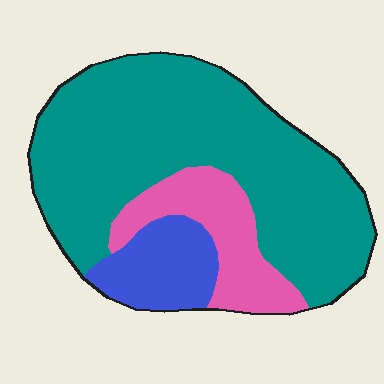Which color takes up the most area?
Teal, at roughly 70%.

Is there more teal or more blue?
Teal.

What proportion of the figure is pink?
Pink takes up less than a quarter of the figure.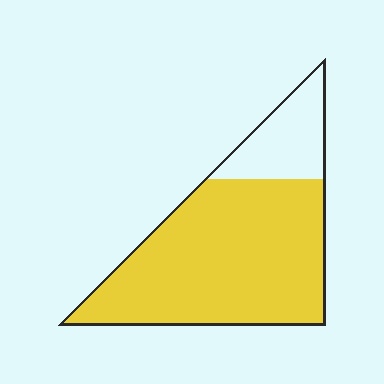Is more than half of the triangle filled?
Yes.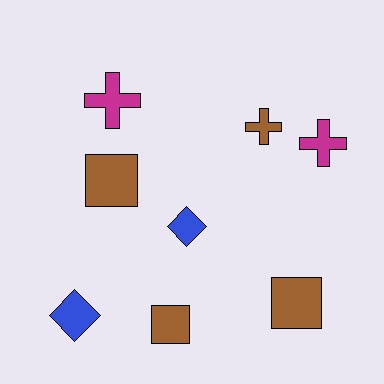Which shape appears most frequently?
Cross, with 3 objects.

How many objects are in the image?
There are 8 objects.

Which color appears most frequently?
Brown, with 4 objects.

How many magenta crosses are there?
There are 2 magenta crosses.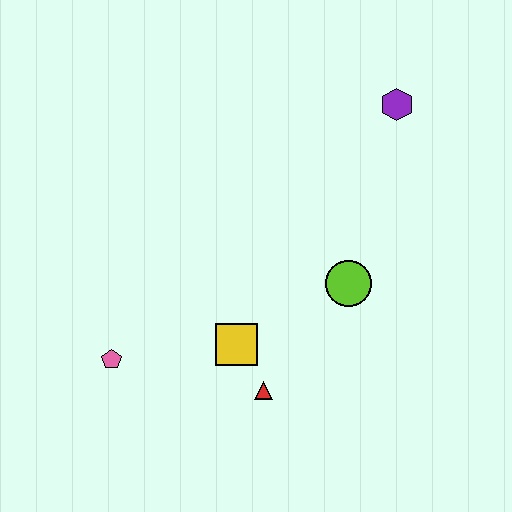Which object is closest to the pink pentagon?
The yellow square is closest to the pink pentagon.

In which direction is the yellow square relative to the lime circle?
The yellow square is to the left of the lime circle.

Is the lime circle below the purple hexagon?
Yes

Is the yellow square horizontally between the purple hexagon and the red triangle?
No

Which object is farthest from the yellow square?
The purple hexagon is farthest from the yellow square.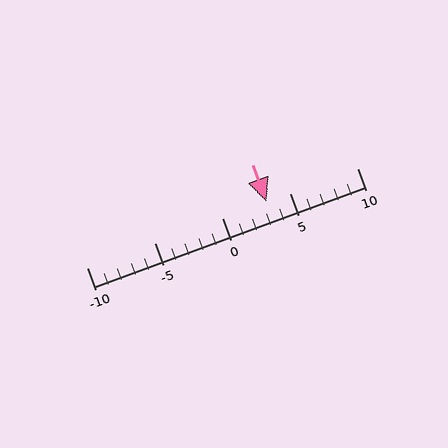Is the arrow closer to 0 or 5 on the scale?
The arrow is closer to 5.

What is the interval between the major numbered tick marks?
The major tick marks are spaced 5 units apart.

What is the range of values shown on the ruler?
The ruler shows values from -10 to 10.